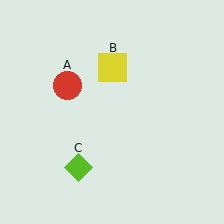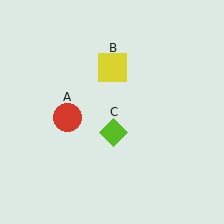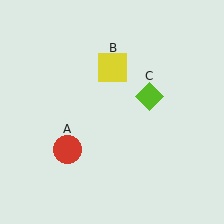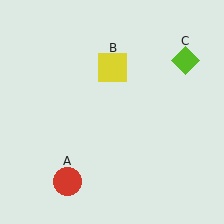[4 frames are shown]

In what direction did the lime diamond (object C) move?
The lime diamond (object C) moved up and to the right.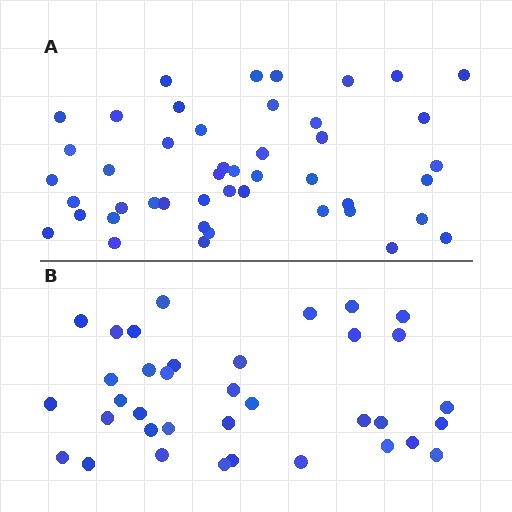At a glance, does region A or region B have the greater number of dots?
Region A (the top region) has more dots.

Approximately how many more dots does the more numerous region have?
Region A has roughly 10 or so more dots than region B.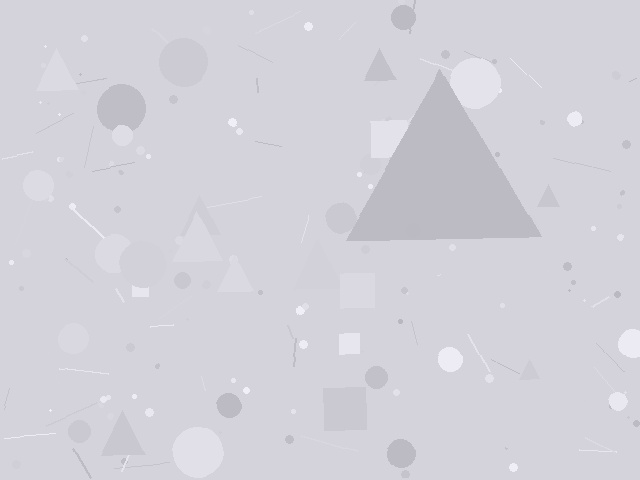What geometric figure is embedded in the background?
A triangle is embedded in the background.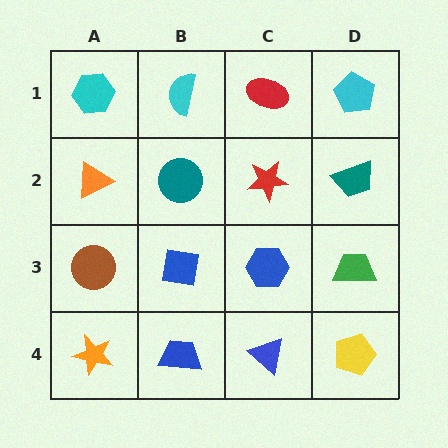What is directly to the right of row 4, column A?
A blue trapezoid.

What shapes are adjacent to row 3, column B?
A teal circle (row 2, column B), a blue trapezoid (row 4, column B), a brown circle (row 3, column A), a blue hexagon (row 3, column C).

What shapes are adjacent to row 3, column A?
An orange triangle (row 2, column A), an orange star (row 4, column A), a blue square (row 3, column B).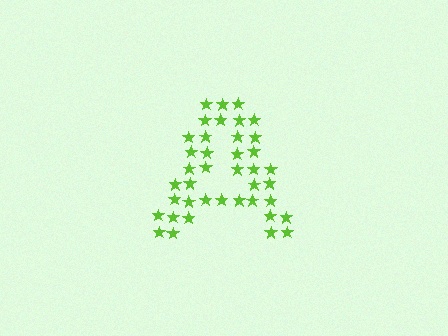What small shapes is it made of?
It is made of small stars.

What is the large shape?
The large shape is the letter A.